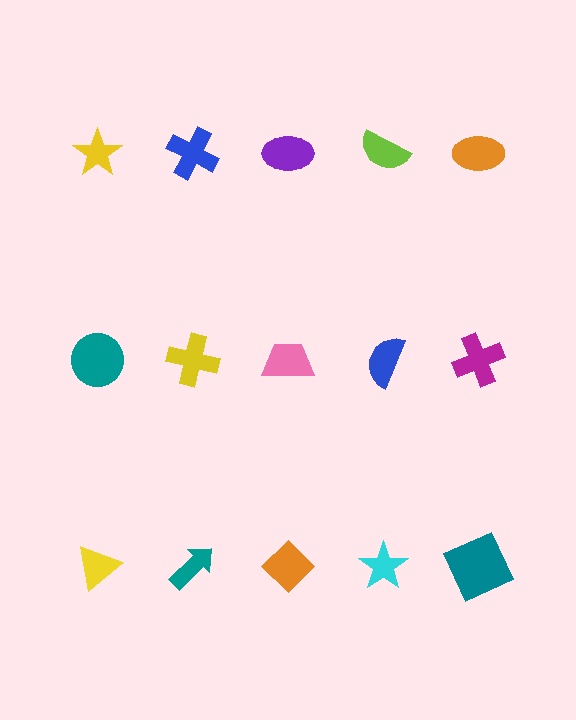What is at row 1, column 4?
A lime semicircle.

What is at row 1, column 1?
A yellow star.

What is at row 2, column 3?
A pink trapezoid.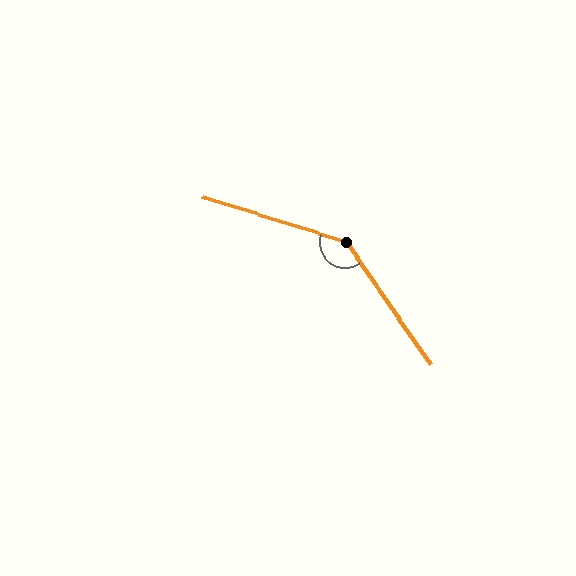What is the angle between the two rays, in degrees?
Approximately 142 degrees.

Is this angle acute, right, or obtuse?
It is obtuse.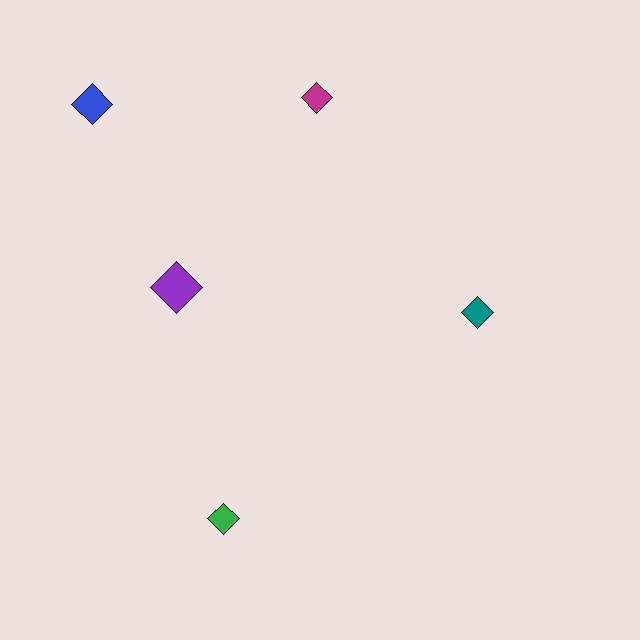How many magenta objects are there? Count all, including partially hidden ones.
There is 1 magenta object.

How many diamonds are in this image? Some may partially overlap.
There are 5 diamonds.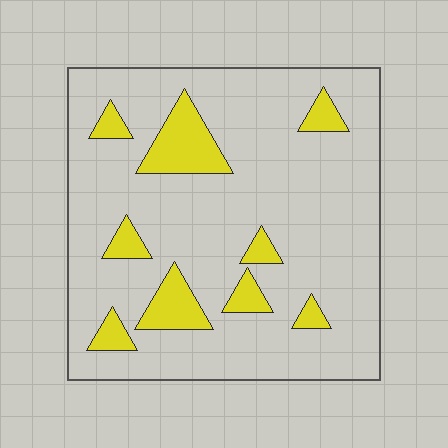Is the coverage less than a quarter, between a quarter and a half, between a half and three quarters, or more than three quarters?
Less than a quarter.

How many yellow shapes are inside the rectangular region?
9.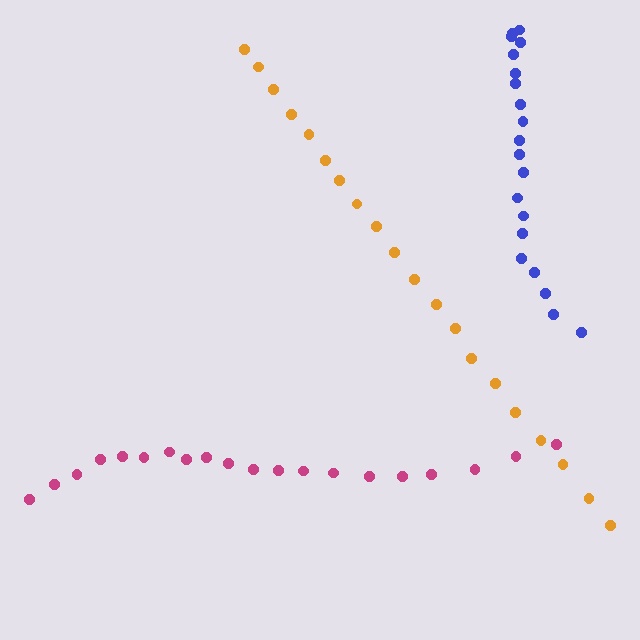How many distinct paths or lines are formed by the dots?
There are 3 distinct paths.